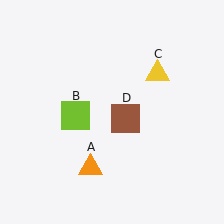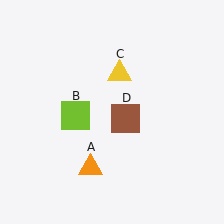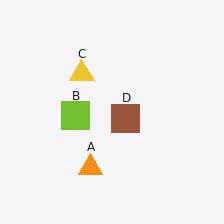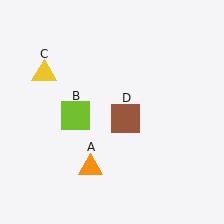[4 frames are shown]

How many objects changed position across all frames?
1 object changed position: yellow triangle (object C).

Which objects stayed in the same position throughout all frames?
Orange triangle (object A) and lime square (object B) and brown square (object D) remained stationary.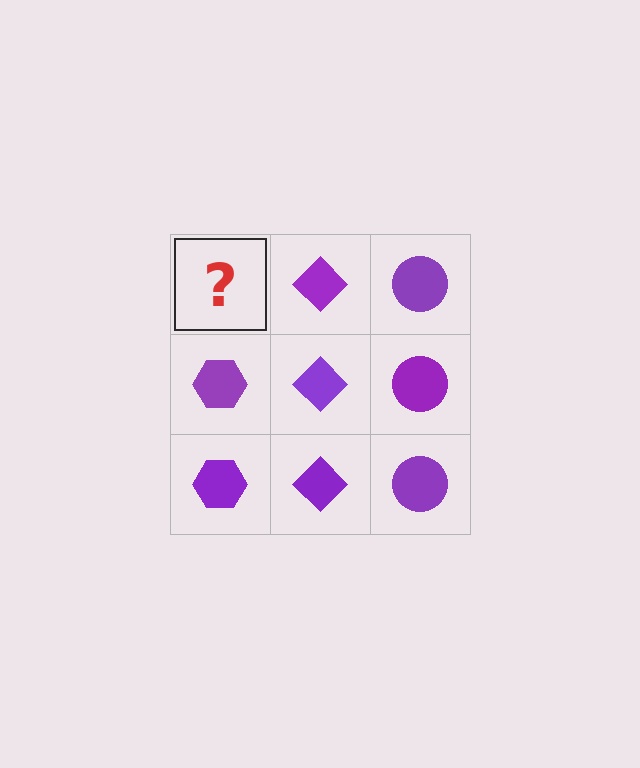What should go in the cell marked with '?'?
The missing cell should contain a purple hexagon.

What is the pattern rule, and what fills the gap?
The rule is that each column has a consistent shape. The gap should be filled with a purple hexagon.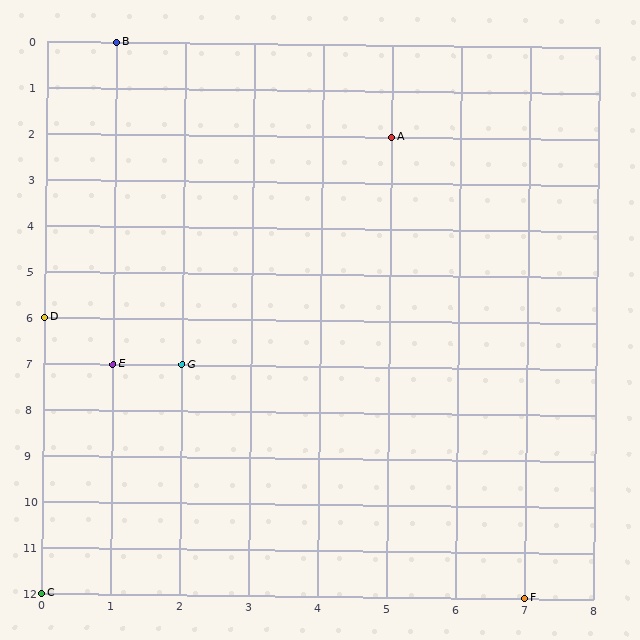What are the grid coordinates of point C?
Point C is at grid coordinates (0, 12).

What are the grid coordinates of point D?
Point D is at grid coordinates (0, 6).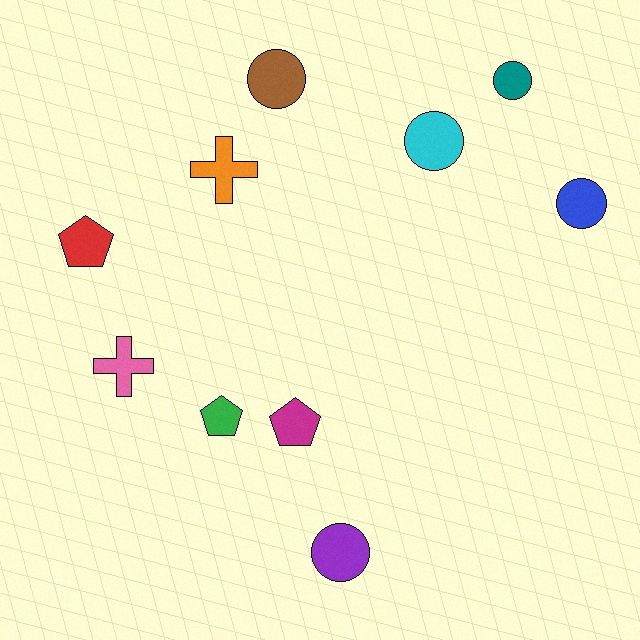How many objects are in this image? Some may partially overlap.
There are 10 objects.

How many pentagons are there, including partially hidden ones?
There are 3 pentagons.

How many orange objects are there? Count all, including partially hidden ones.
There is 1 orange object.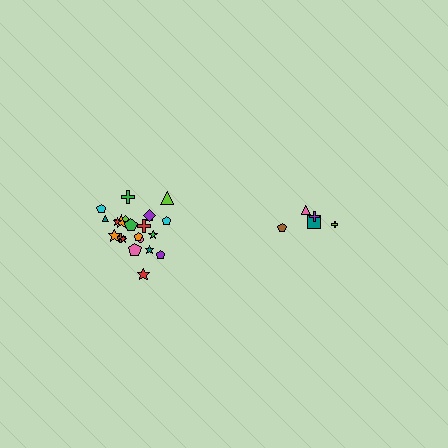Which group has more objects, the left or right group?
The left group.